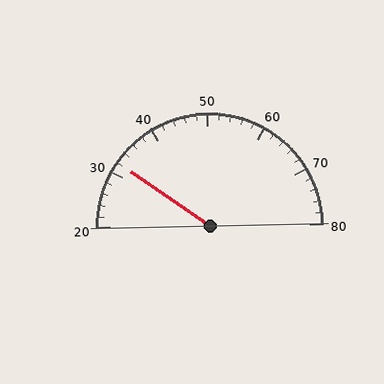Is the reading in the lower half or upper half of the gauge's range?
The reading is in the lower half of the range (20 to 80).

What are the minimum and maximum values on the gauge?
The gauge ranges from 20 to 80.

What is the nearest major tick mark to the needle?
The nearest major tick mark is 30.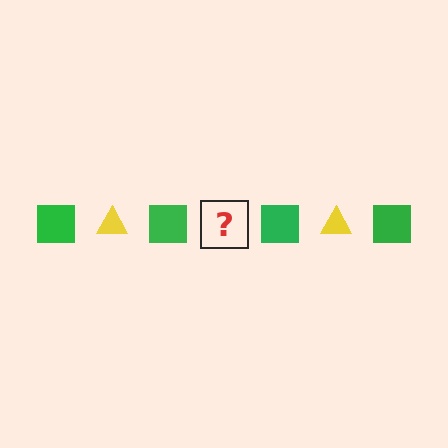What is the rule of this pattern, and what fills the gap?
The rule is that the pattern alternates between green square and yellow triangle. The gap should be filled with a yellow triangle.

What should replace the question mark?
The question mark should be replaced with a yellow triangle.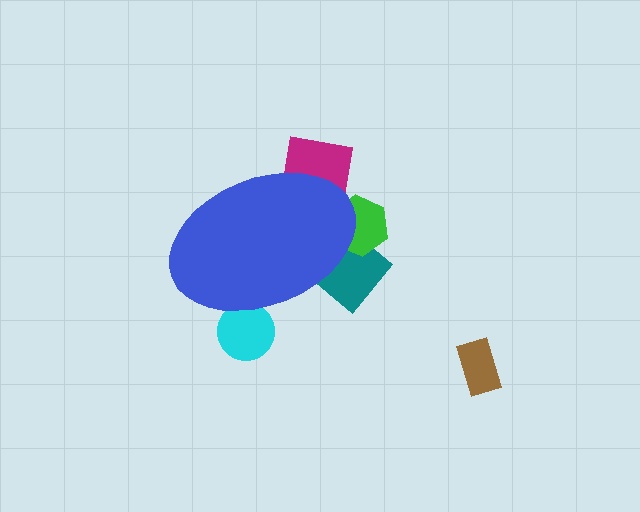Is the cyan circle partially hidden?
Yes, the cyan circle is partially hidden behind the blue ellipse.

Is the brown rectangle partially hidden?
No, the brown rectangle is fully visible.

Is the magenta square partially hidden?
Yes, the magenta square is partially hidden behind the blue ellipse.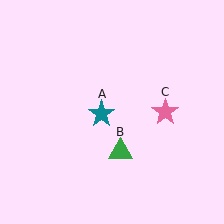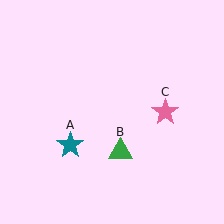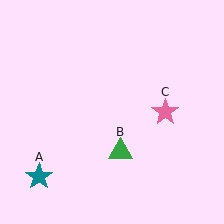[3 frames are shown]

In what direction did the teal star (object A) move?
The teal star (object A) moved down and to the left.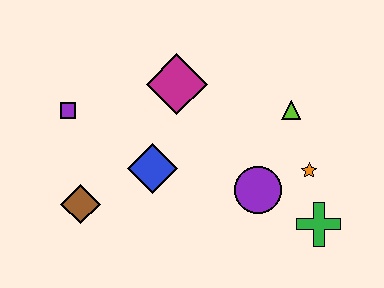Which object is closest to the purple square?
The brown diamond is closest to the purple square.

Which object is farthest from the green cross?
The purple square is farthest from the green cross.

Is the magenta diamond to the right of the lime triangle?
No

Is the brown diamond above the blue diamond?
No